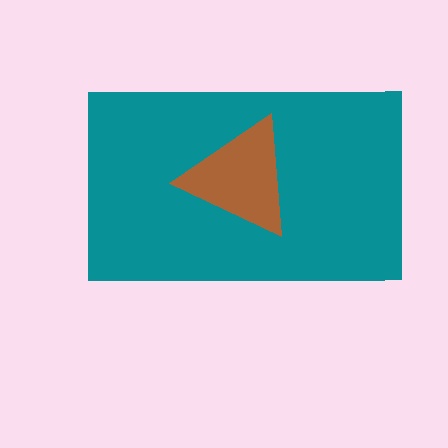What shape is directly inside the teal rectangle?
The brown triangle.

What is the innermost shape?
The brown triangle.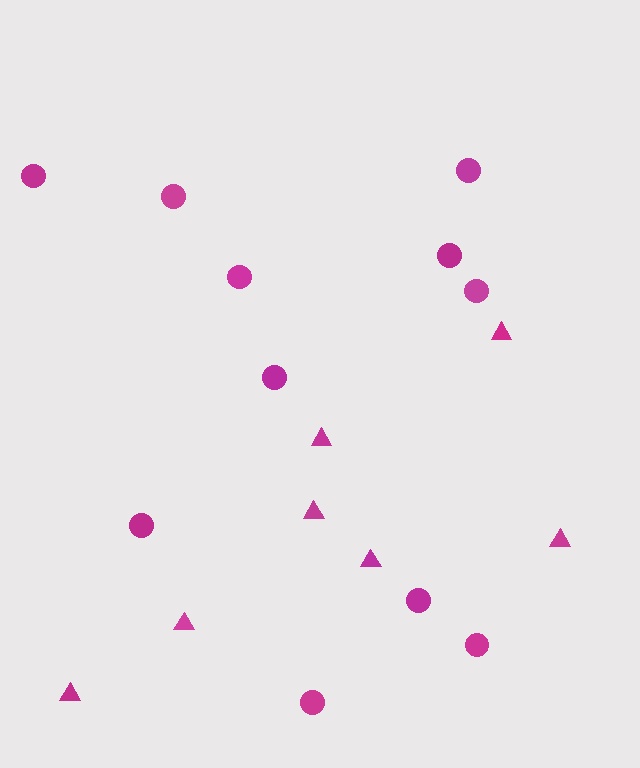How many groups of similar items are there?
There are 2 groups: one group of circles (11) and one group of triangles (7).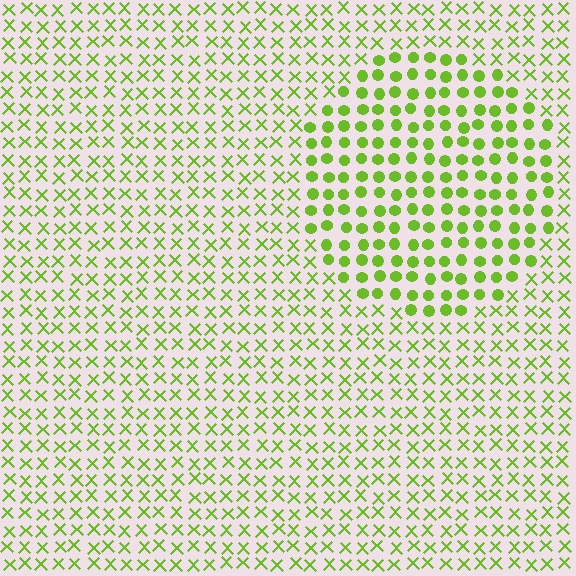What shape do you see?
I see a circle.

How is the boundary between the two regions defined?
The boundary is defined by a change in element shape: circles inside vs. X marks outside. All elements share the same color and spacing.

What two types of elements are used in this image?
The image uses circles inside the circle region and X marks outside it.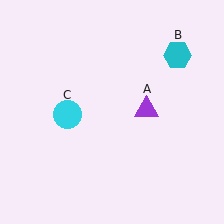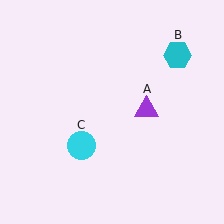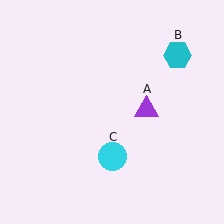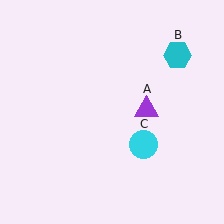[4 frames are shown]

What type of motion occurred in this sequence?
The cyan circle (object C) rotated counterclockwise around the center of the scene.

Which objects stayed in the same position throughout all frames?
Purple triangle (object A) and cyan hexagon (object B) remained stationary.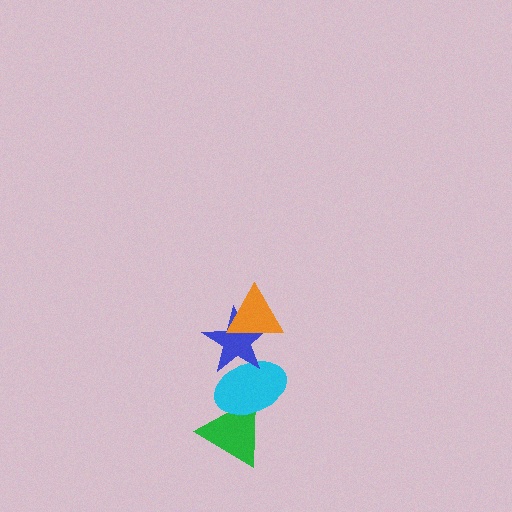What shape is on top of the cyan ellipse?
The blue star is on top of the cyan ellipse.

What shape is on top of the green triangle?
The cyan ellipse is on top of the green triangle.